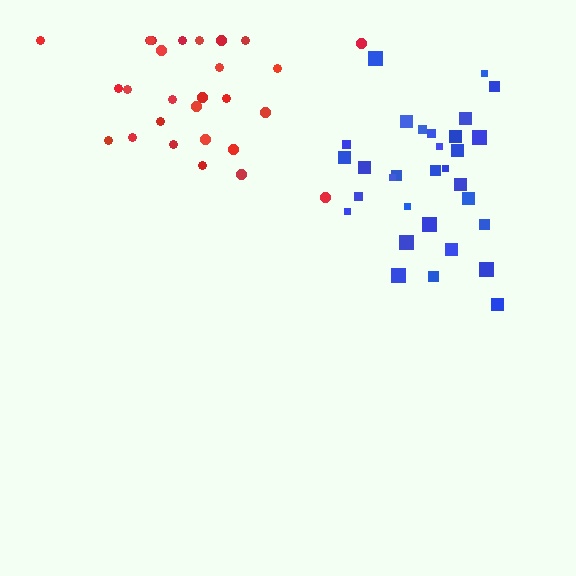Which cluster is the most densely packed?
Blue.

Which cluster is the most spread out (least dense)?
Red.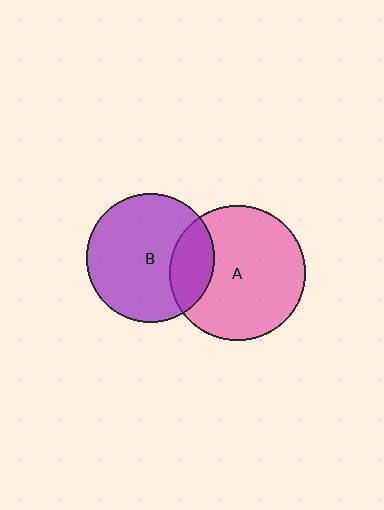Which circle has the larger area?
Circle A (pink).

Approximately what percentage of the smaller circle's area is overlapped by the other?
Approximately 25%.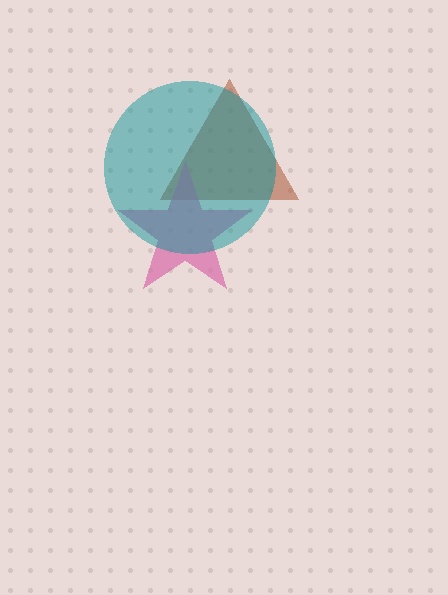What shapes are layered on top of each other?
The layered shapes are: a brown triangle, a pink star, a teal circle.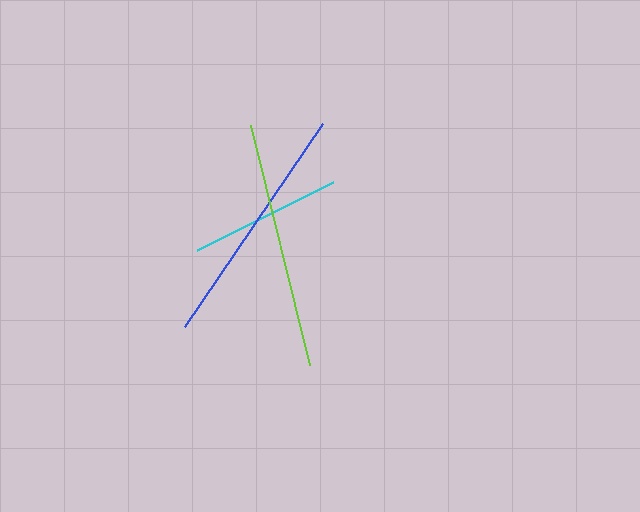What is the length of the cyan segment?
The cyan segment is approximately 152 pixels long.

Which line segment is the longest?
The lime line is the longest at approximately 247 pixels.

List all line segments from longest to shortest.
From longest to shortest: lime, blue, cyan.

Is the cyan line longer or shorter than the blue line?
The blue line is longer than the cyan line.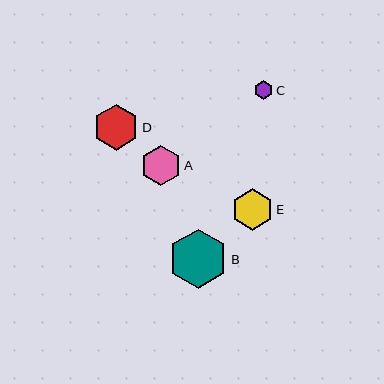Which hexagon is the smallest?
Hexagon C is the smallest with a size of approximately 18 pixels.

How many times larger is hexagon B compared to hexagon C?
Hexagon B is approximately 3.2 times the size of hexagon C.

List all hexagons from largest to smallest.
From largest to smallest: B, D, E, A, C.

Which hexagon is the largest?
Hexagon B is the largest with a size of approximately 59 pixels.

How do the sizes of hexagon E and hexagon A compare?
Hexagon E and hexagon A are approximately the same size.